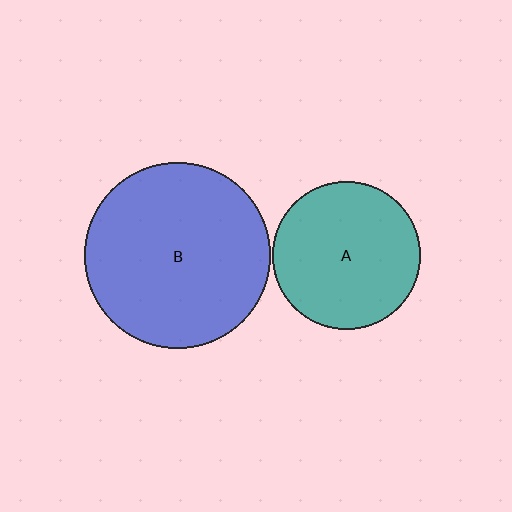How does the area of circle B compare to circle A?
Approximately 1.6 times.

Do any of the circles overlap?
No, none of the circles overlap.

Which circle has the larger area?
Circle B (blue).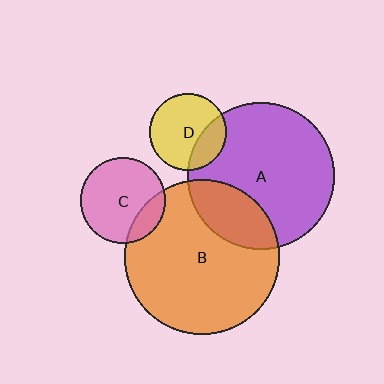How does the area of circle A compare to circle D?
Approximately 3.6 times.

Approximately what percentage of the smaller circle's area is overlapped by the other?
Approximately 25%.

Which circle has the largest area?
Circle B (orange).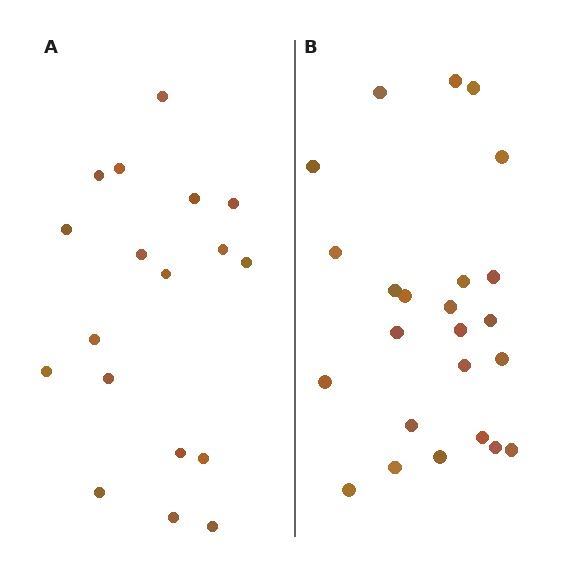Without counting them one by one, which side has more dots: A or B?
Region B (the right region) has more dots.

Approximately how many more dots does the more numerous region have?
Region B has about 6 more dots than region A.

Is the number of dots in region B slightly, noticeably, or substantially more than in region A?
Region B has noticeably more, but not dramatically so. The ratio is roughly 1.3 to 1.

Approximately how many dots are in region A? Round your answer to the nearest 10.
About 20 dots. (The exact count is 18, which rounds to 20.)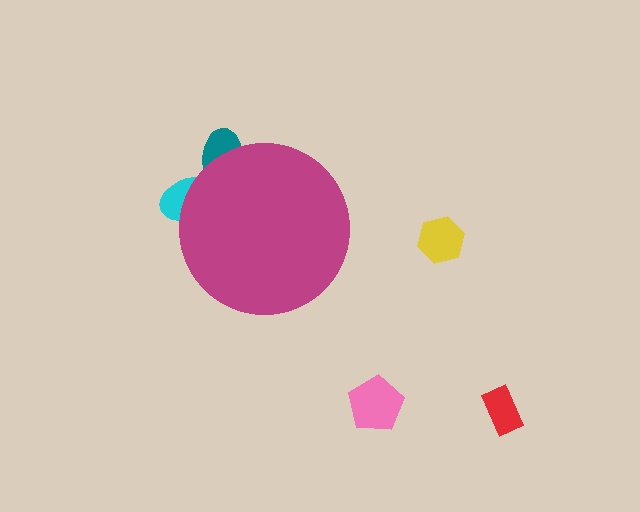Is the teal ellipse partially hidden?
Yes, the teal ellipse is partially hidden behind the magenta circle.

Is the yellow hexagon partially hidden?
No, the yellow hexagon is fully visible.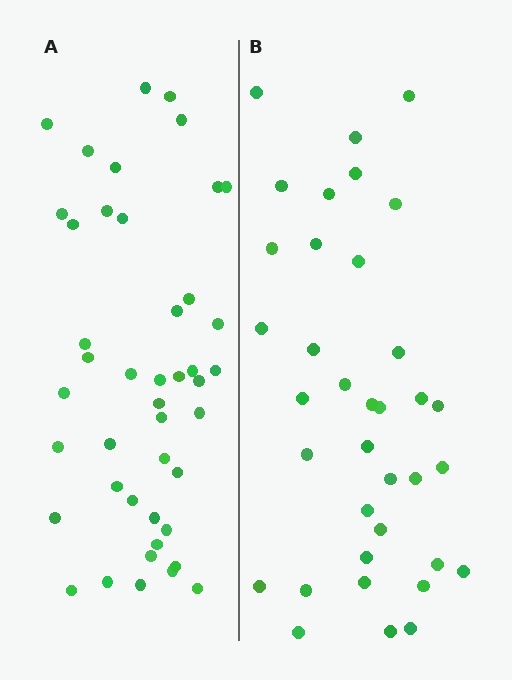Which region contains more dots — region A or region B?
Region A (the left region) has more dots.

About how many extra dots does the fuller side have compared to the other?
Region A has roughly 8 or so more dots than region B.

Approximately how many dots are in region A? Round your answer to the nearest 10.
About 40 dots. (The exact count is 44, which rounds to 40.)